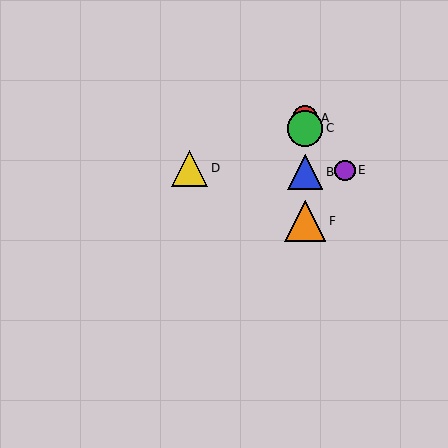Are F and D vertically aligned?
No, F is at x≈305 and D is at x≈190.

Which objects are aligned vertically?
Objects A, B, C, F are aligned vertically.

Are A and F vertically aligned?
Yes, both are at x≈305.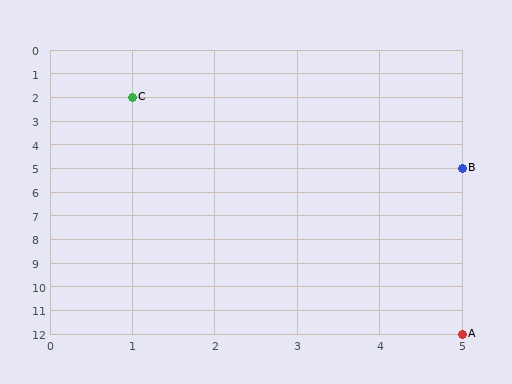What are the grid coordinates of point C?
Point C is at grid coordinates (1, 2).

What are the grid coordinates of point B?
Point B is at grid coordinates (5, 5).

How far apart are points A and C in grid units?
Points A and C are 4 columns and 10 rows apart (about 10.8 grid units diagonally).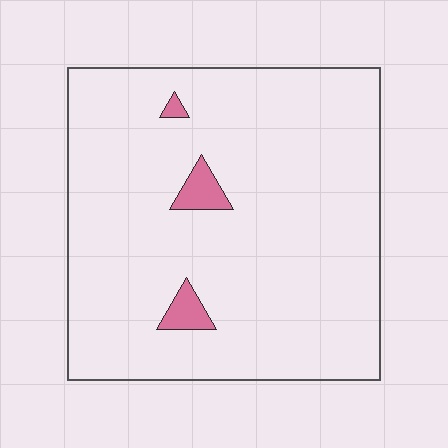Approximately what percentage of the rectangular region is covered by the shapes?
Approximately 5%.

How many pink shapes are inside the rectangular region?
3.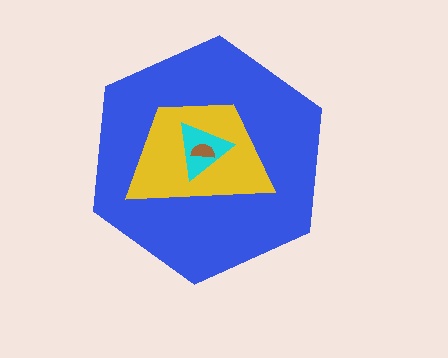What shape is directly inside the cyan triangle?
The brown semicircle.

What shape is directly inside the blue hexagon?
The yellow trapezoid.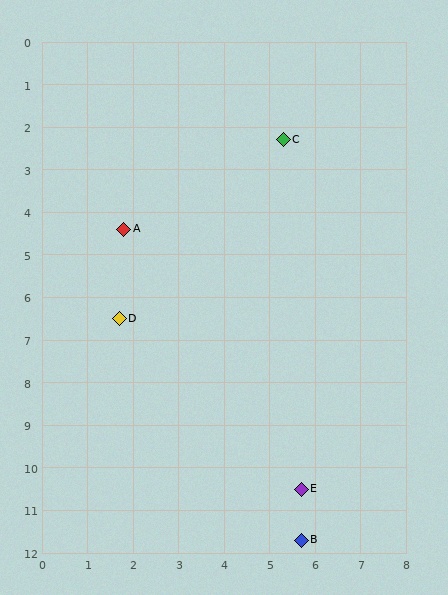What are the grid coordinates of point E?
Point E is at approximately (5.7, 10.5).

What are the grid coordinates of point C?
Point C is at approximately (5.3, 2.3).